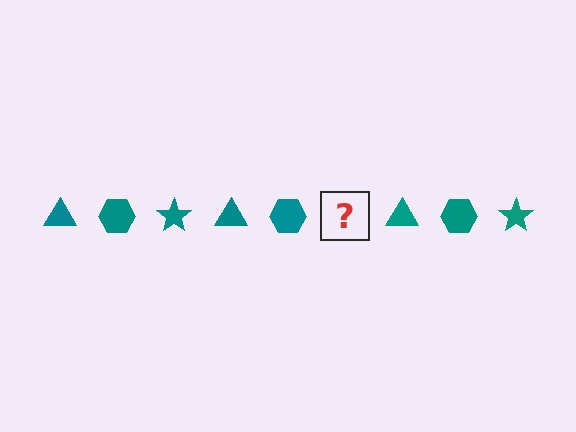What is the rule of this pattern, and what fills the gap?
The rule is that the pattern cycles through triangle, hexagon, star shapes in teal. The gap should be filled with a teal star.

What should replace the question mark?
The question mark should be replaced with a teal star.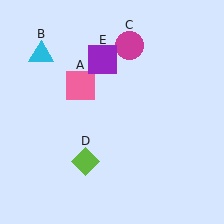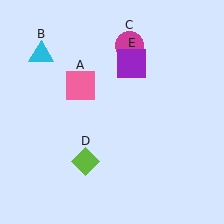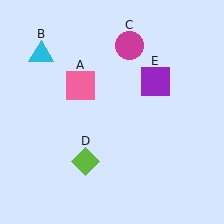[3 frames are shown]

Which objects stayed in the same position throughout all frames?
Pink square (object A) and cyan triangle (object B) and magenta circle (object C) and lime diamond (object D) remained stationary.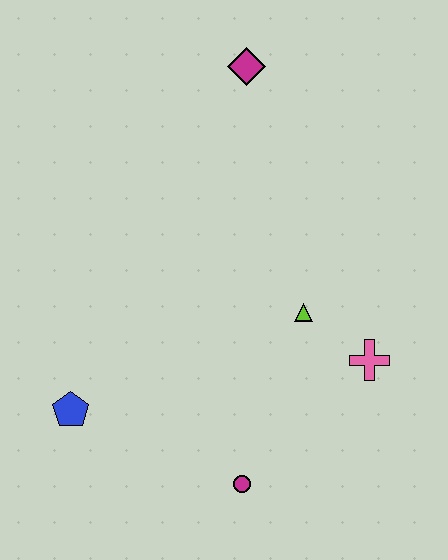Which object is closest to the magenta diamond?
The lime triangle is closest to the magenta diamond.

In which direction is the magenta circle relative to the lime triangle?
The magenta circle is below the lime triangle.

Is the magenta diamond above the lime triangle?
Yes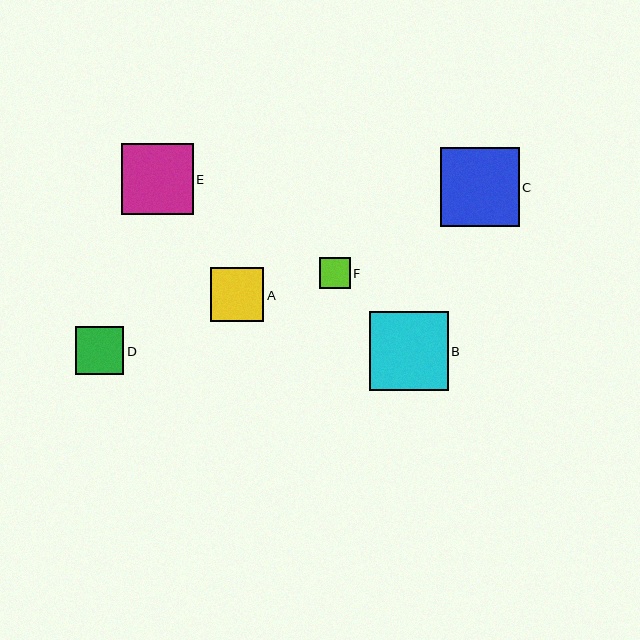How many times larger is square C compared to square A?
Square C is approximately 1.5 times the size of square A.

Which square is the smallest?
Square F is the smallest with a size of approximately 31 pixels.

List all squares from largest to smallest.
From largest to smallest: B, C, E, A, D, F.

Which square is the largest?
Square B is the largest with a size of approximately 79 pixels.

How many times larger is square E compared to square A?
Square E is approximately 1.3 times the size of square A.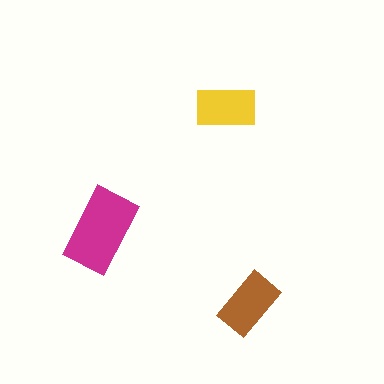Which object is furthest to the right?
The brown rectangle is rightmost.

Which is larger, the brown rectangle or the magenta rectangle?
The magenta one.